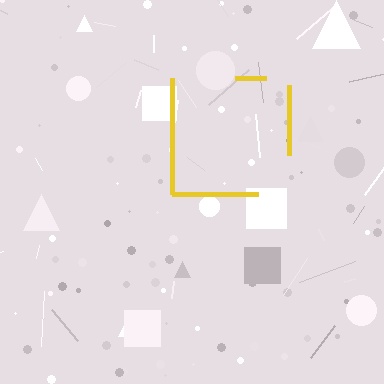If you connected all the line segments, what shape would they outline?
They would outline a square.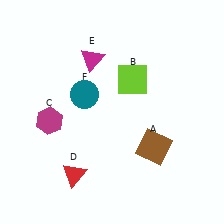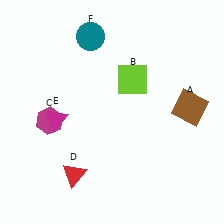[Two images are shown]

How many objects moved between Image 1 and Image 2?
3 objects moved between the two images.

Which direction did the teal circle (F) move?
The teal circle (F) moved up.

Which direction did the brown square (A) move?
The brown square (A) moved up.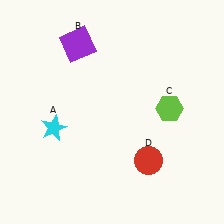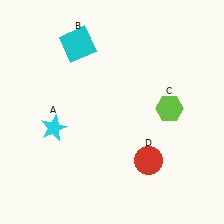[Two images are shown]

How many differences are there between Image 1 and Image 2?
There is 1 difference between the two images.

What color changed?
The square (B) changed from purple in Image 1 to cyan in Image 2.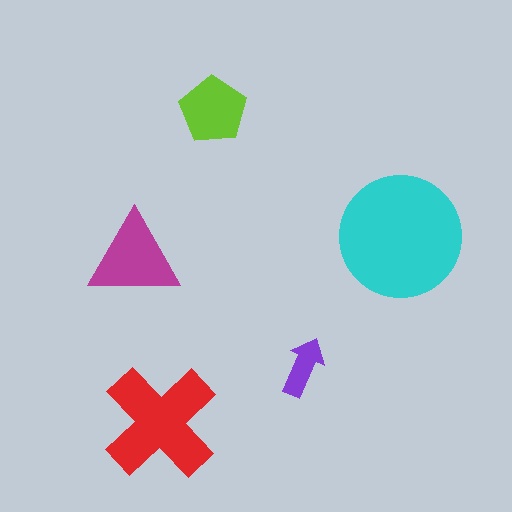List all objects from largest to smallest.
The cyan circle, the red cross, the magenta triangle, the lime pentagon, the purple arrow.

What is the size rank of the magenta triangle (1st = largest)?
3rd.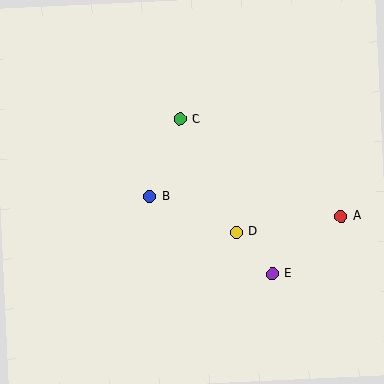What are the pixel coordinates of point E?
Point E is at (272, 273).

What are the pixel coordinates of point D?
Point D is at (236, 232).